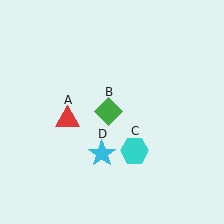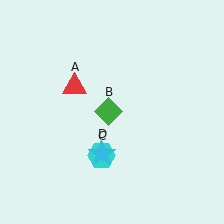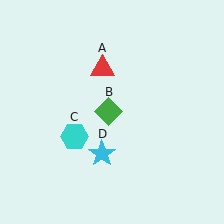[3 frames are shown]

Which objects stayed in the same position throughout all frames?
Green diamond (object B) and cyan star (object D) remained stationary.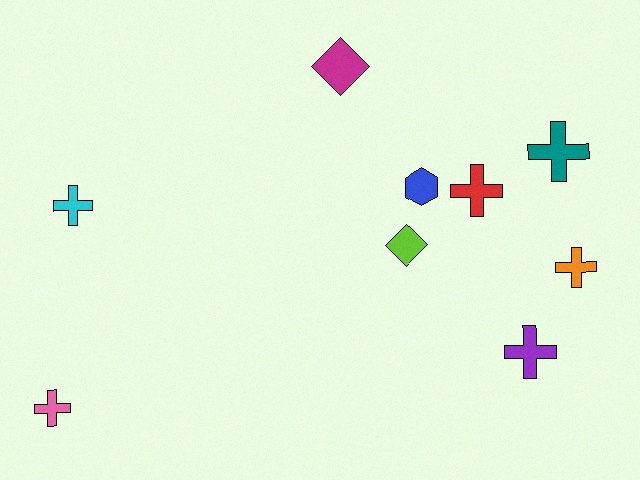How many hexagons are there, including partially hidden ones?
There is 1 hexagon.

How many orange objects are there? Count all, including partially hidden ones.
There is 1 orange object.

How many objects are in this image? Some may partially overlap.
There are 9 objects.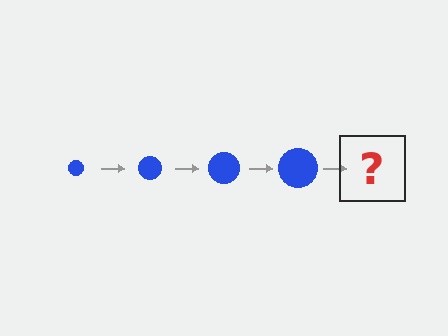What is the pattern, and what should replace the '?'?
The pattern is that the circle gets progressively larger each step. The '?' should be a blue circle, larger than the previous one.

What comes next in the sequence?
The next element should be a blue circle, larger than the previous one.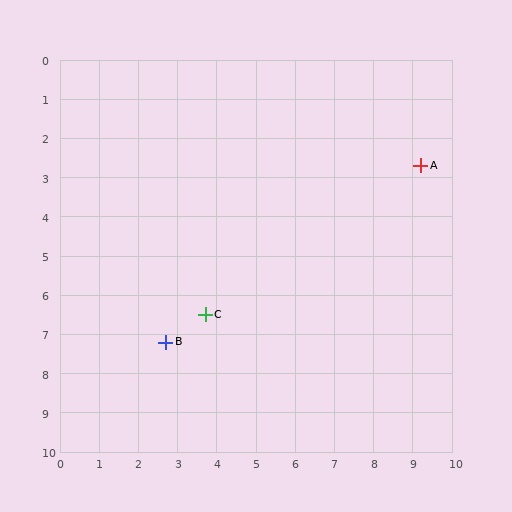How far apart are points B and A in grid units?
Points B and A are about 7.9 grid units apart.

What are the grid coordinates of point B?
Point B is at approximately (2.7, 7.2).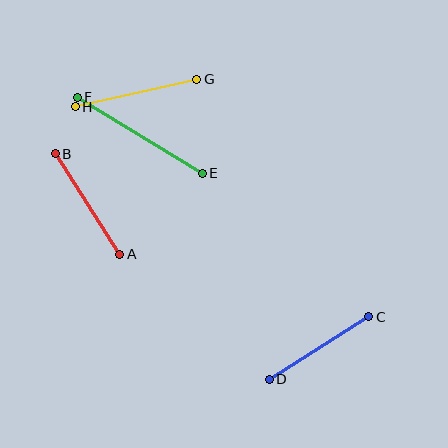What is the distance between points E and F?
The distance is approximately 147 pixels.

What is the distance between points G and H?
The distance is approximately 125 pixels.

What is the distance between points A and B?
The distance is approximately 119 pixels.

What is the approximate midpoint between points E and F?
The midpoint is at approximately (140, 135) pixels.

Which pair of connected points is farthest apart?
Points E and F are farthest apart.